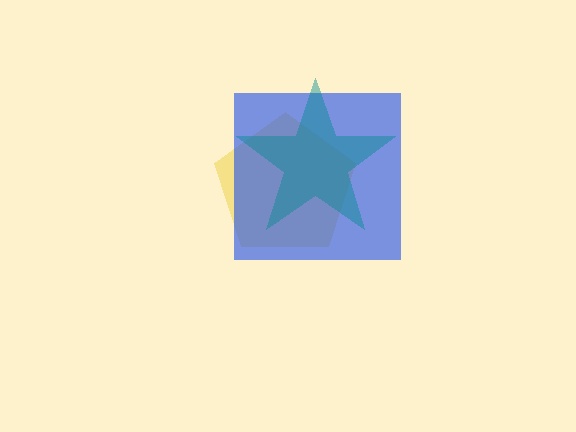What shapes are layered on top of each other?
The layered shapes are: a yellow pentagon, a blue square, a teal star.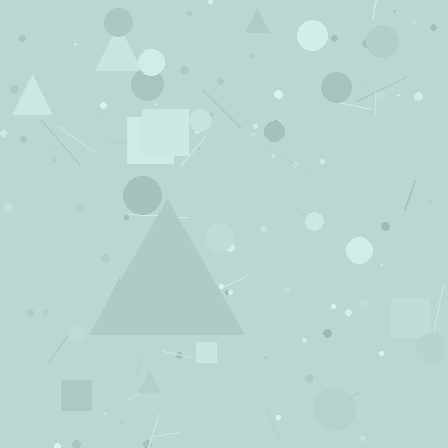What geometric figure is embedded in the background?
A triangle is embedded in the background.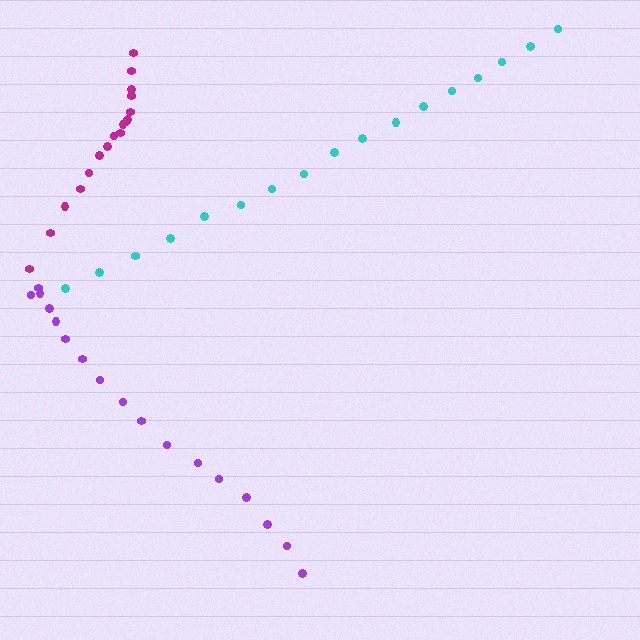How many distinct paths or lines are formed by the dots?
There are 3 distinct paths.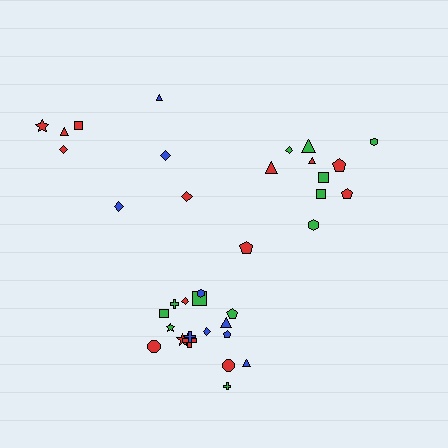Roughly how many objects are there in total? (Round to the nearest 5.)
Roughly 35 objects in total.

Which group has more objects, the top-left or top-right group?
The top-right group.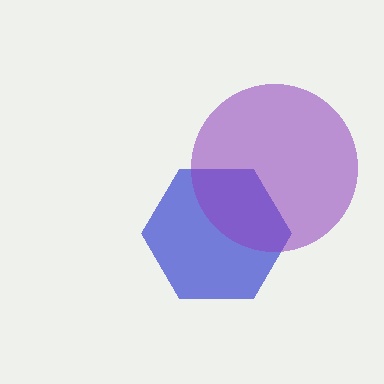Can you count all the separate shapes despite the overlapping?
Yes, there are 2 separate shapes.